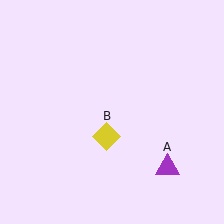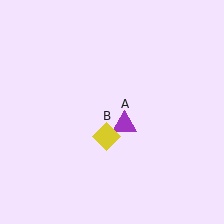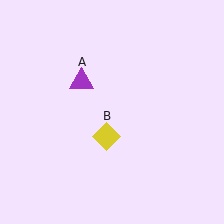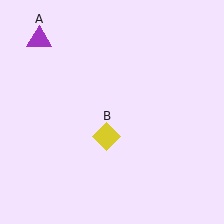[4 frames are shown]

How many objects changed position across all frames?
1 object changed position: purple triangle (object A).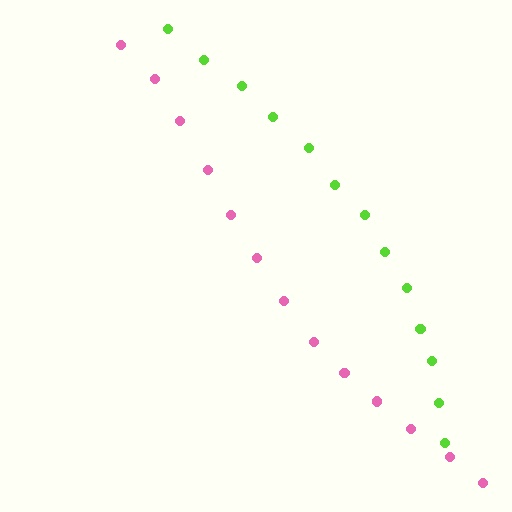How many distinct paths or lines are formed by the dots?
There are 2 distinct paths.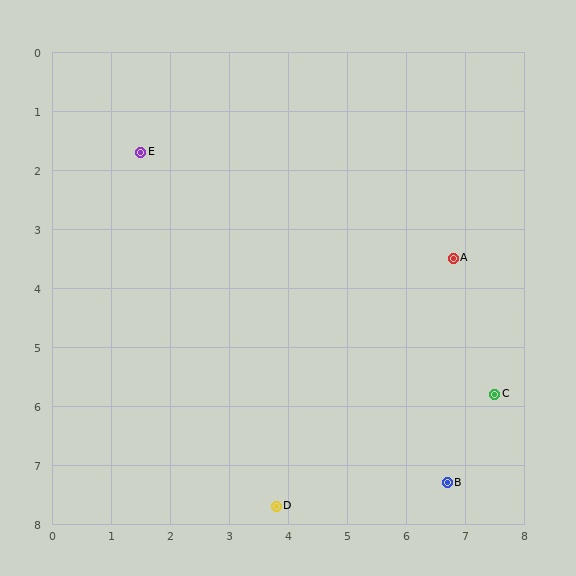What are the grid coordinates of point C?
Point C is at approximately (7.5, 5.8).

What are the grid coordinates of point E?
Point E is at approximately (1.5, 1.7).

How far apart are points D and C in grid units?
Points D and C are about 4.2 grid units apart.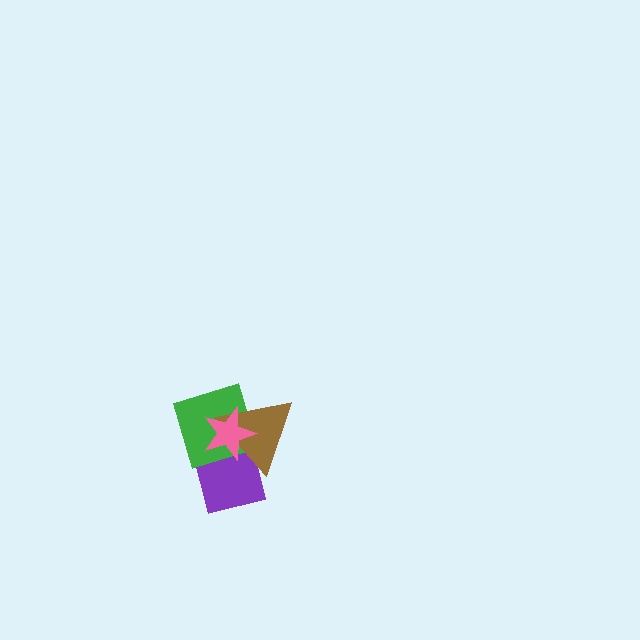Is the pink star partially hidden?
No, no other shape covers it.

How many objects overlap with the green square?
3 objects overlap with the green square.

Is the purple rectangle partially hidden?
Yes, it is partially covered by another shape.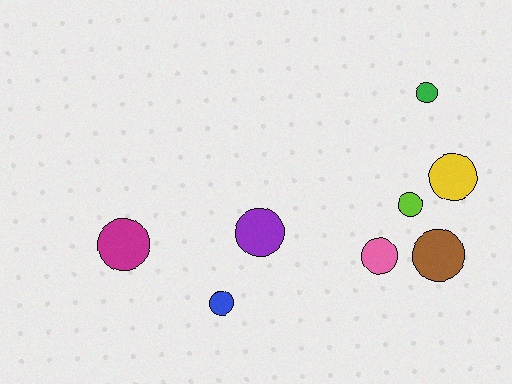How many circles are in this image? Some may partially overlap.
There are 8 circles.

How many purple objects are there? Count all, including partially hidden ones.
There is 1 purple object.